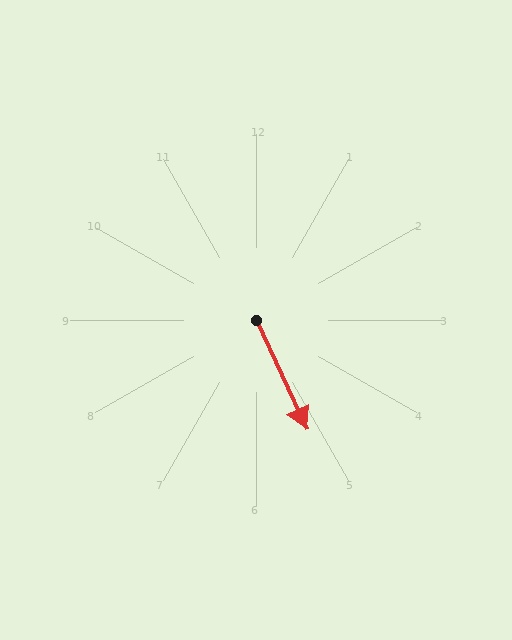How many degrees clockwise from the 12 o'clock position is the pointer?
Approximately 155 degrees.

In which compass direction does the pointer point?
Southeast.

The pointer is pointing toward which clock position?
Roughly 5 o'clock.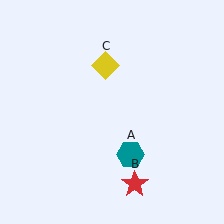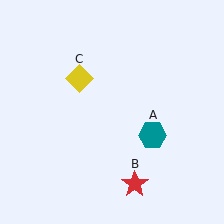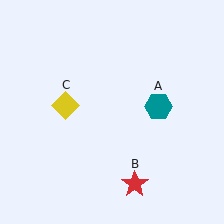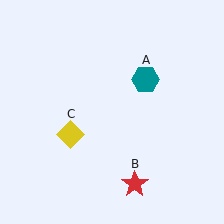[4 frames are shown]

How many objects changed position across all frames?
2 objects changed position: teal hexagon (object A), yellow diamond (object C).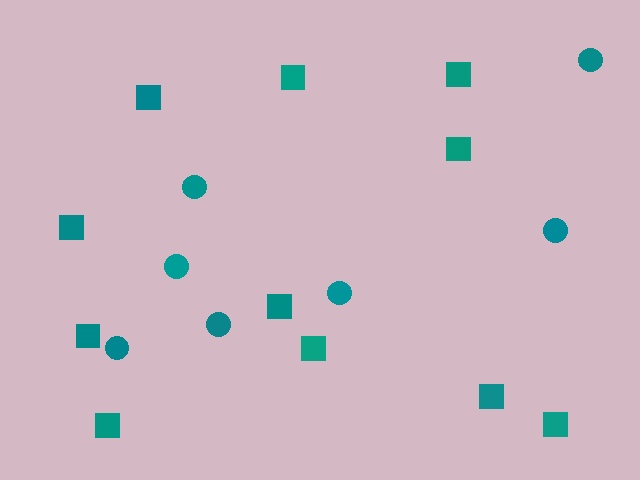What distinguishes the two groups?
There are 2 groups: one group of squares (11) and one group of circles (7).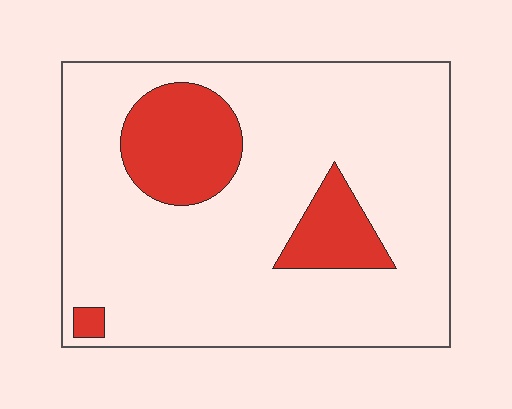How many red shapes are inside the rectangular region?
3.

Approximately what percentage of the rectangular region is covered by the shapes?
Approximately 20%.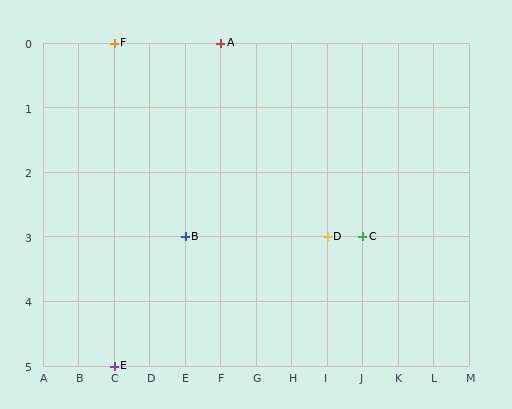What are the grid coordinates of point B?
Point B is at grid coordinates (E, 3).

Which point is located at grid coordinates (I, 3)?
Point D is at (I, 3).